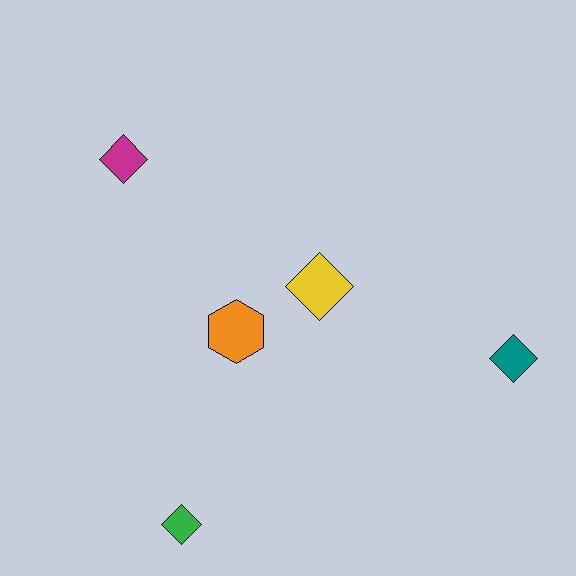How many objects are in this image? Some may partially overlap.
There are 5 objects.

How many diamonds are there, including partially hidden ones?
There are 4 diamonds.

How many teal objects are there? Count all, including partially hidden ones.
There is 1 teal object.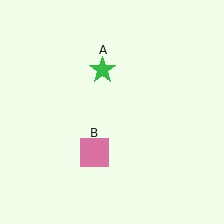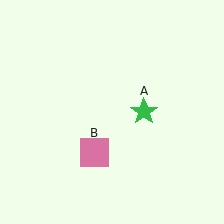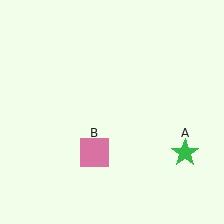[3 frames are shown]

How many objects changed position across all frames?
1 object changed position: green star (object A).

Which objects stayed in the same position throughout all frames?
Pink square (object B) remained stationary.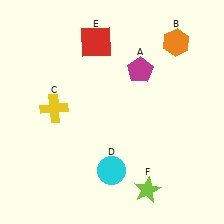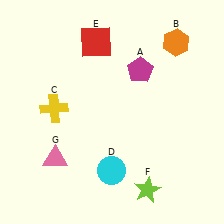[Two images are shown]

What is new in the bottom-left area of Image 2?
A pink triangle (G) was added in the bottom-left area of Image 2.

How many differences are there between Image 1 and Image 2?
There is 1 difference between the two images.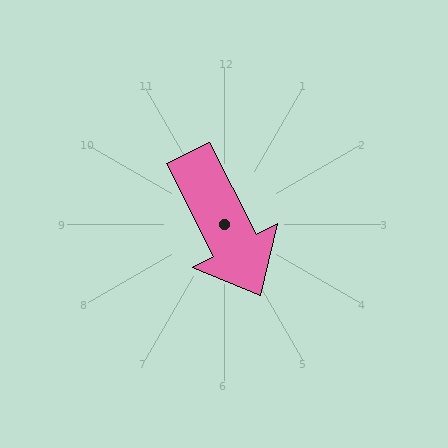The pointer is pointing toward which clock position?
Roughly 5 o'clock.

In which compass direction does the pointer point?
Southeast.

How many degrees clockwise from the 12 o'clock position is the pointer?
Approximately 153 degrees.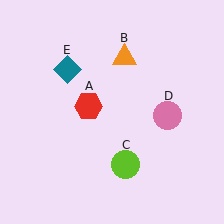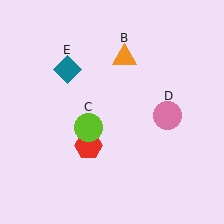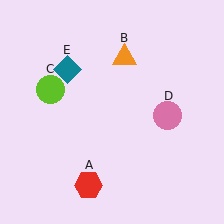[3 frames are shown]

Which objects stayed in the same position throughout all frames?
Orange triangle (object B) and pink circle (object D) and teal diamond (object E) remained stationary.